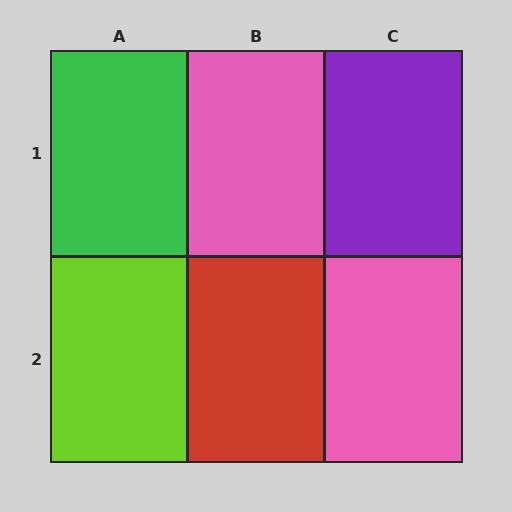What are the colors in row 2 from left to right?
Lime, red, pink.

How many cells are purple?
1 cell is purple.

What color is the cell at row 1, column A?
Green.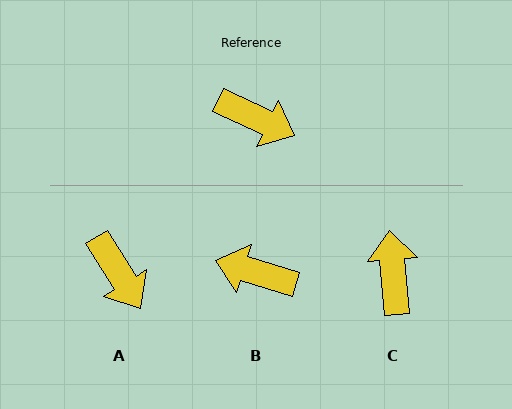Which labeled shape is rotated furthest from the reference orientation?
B, about 172 degrees away.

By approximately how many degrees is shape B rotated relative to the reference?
Approximately 172 degrees clockwise.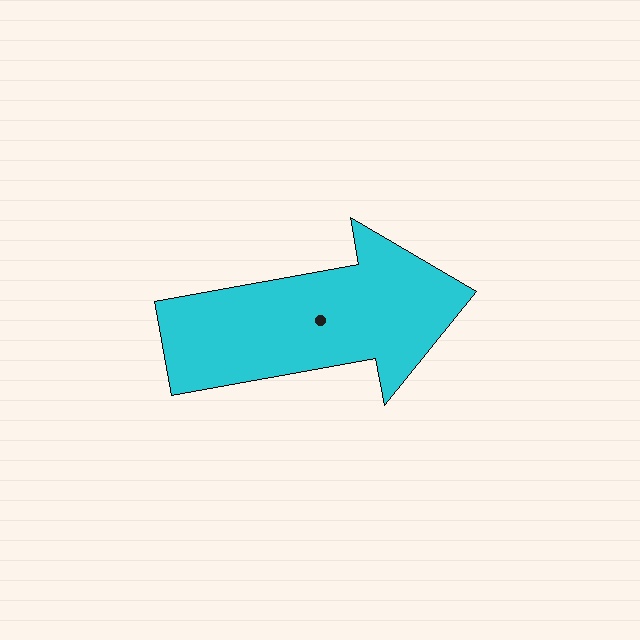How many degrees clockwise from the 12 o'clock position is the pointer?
Approximately 80 degrees.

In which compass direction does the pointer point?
East.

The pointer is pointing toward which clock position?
Roughly 3 o'clock.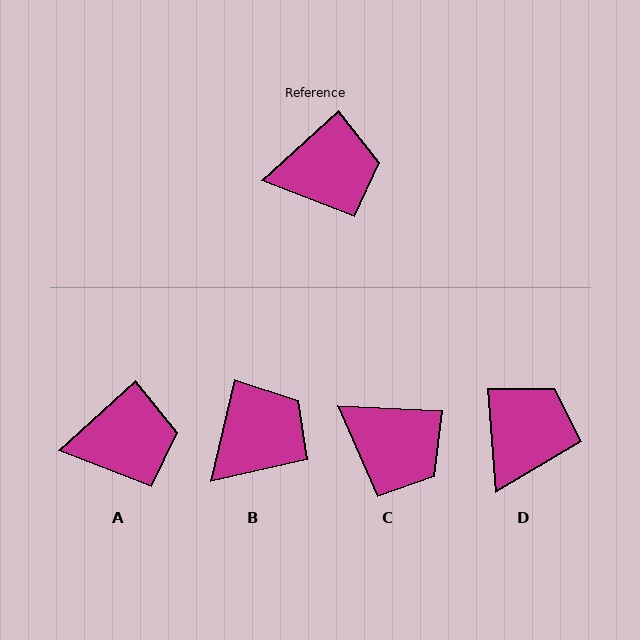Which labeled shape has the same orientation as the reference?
A.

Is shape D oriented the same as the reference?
No, it is off by about 52 degrees.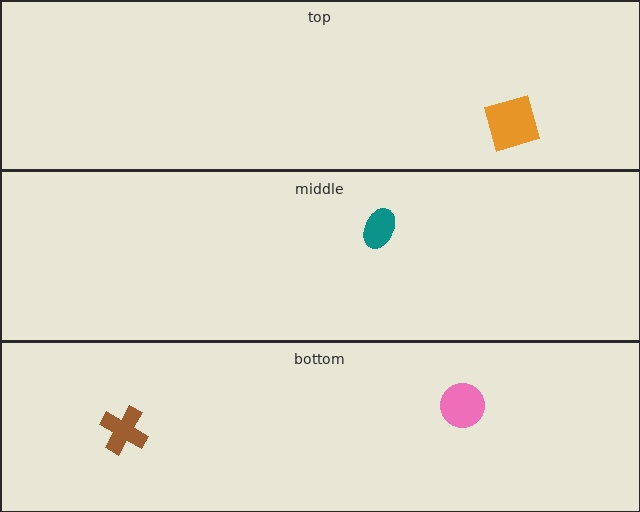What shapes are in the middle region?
The teal ellipse.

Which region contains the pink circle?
The bottom region.